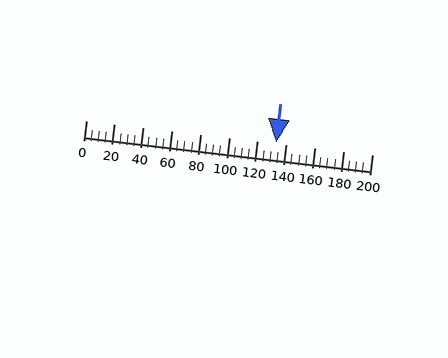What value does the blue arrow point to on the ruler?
The blue arrow points to approximately 133.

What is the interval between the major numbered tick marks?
The major tick marks are spaced 20 units apart.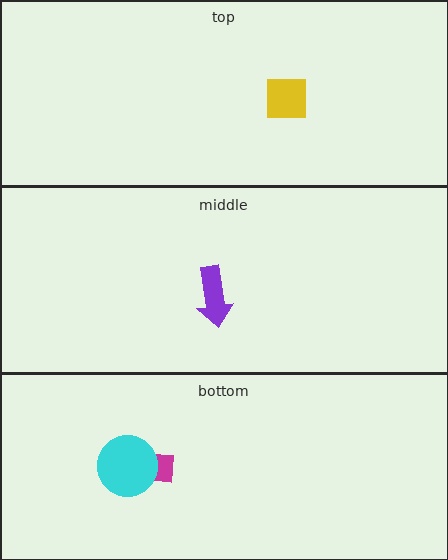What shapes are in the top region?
The yellow square.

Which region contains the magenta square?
The bottom region.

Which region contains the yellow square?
The top region.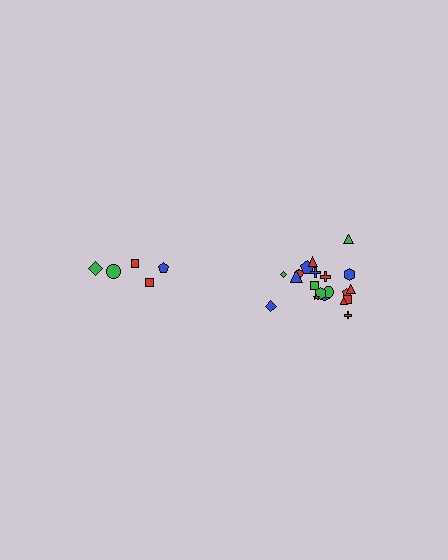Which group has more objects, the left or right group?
The right group.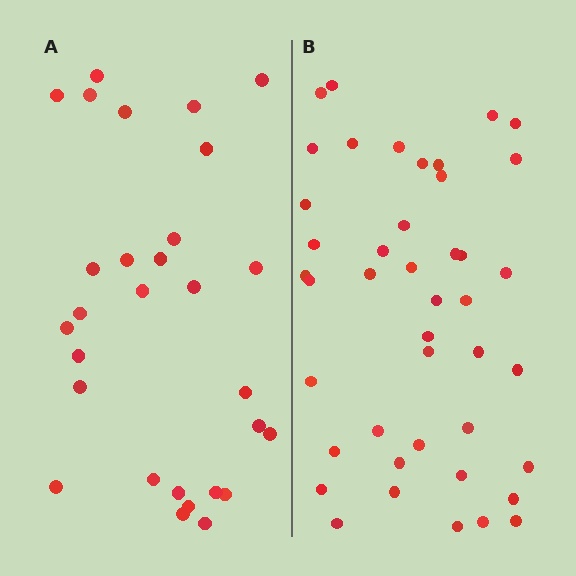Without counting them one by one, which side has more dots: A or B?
Region B (the right region) has more dots.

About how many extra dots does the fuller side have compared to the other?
Region B has approximately 15 more dots than region A.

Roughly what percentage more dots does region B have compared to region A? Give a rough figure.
About 50% more.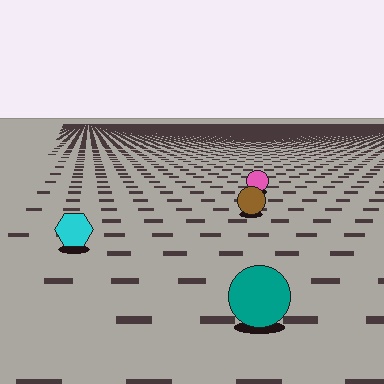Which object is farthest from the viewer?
The pink circle is farthest from the viewer. It appears smaller and the ground texture around it is denser.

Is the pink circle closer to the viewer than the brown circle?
No. The brown circle is closer — you can tell from the texture gradient: the ground texture is coarser near it.